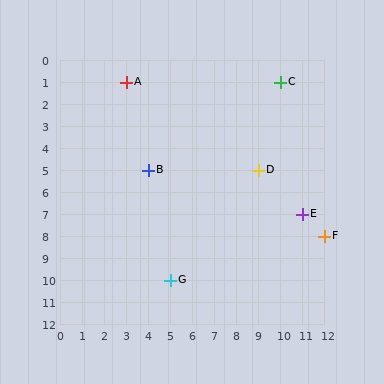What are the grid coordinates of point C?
Point C is at grid coordinates (10, 1).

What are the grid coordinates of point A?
Point A is at grid coordinates (3, 1).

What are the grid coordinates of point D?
Point D is at grid coordinates (9, 5).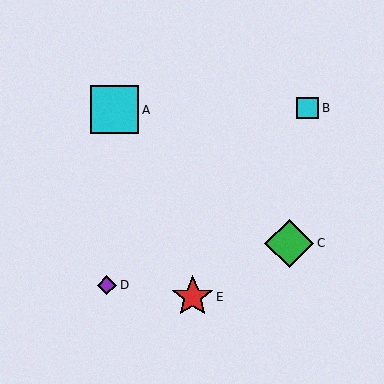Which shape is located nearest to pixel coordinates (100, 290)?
The purple diamond (labeled D) at (107, 285) is nearest to that location.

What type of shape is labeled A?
Shape A is a cyan square.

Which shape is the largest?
The green diamond (labeled C) is the largest.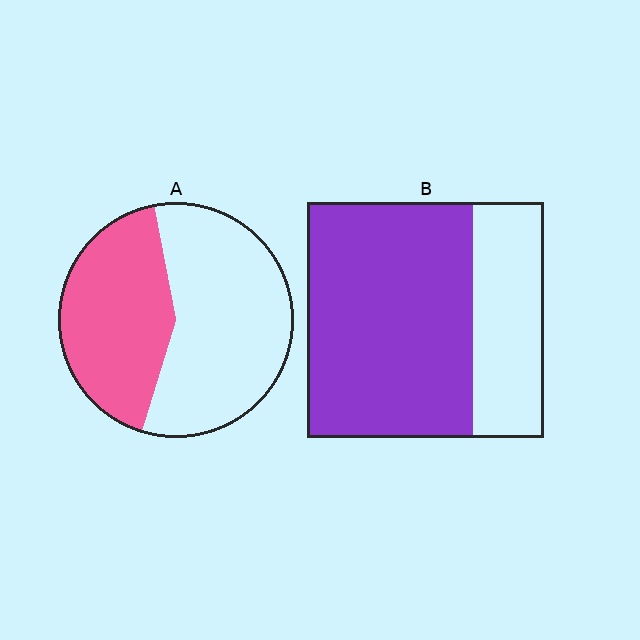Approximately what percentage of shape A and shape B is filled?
A is approximately 40% and B is approximately 70%.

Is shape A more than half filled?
No.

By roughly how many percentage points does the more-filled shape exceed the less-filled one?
By roughly 30 percentage points (B over A).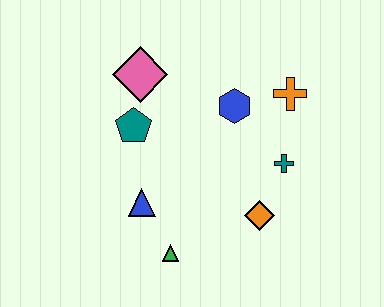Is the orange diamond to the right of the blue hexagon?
Yes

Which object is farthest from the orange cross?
The green triangle is farthest from the orange cross.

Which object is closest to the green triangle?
The blue triangle is closest to the green triangle.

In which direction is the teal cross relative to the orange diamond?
The teal cross is above the orange diamond.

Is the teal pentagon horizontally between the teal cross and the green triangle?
No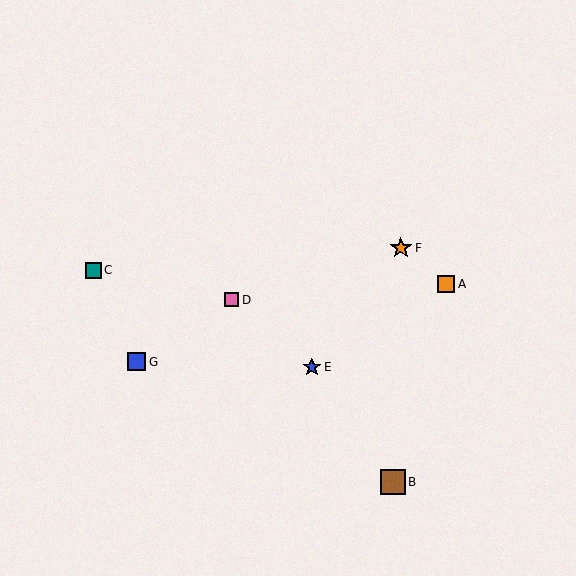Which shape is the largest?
The brown square (labeled B) is the largest.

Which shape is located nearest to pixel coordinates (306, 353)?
The blue star (labeled E) at (312, 367) is nearest to that location.